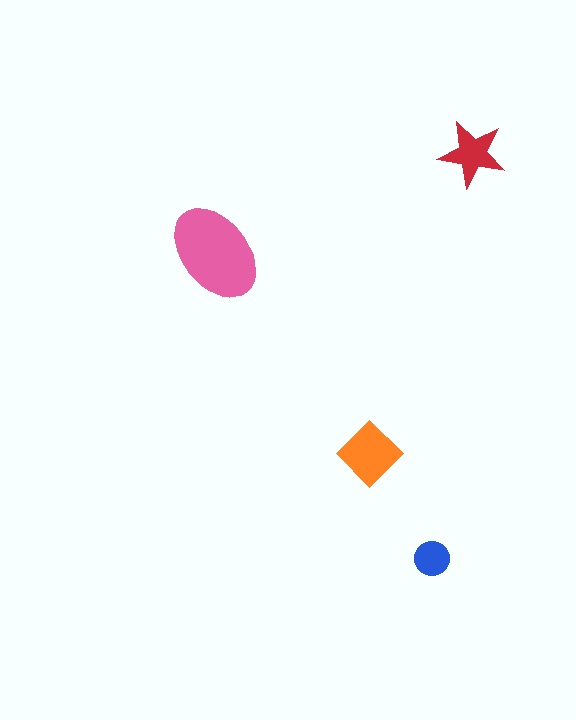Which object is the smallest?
The blue circle.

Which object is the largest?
The pink ellipse.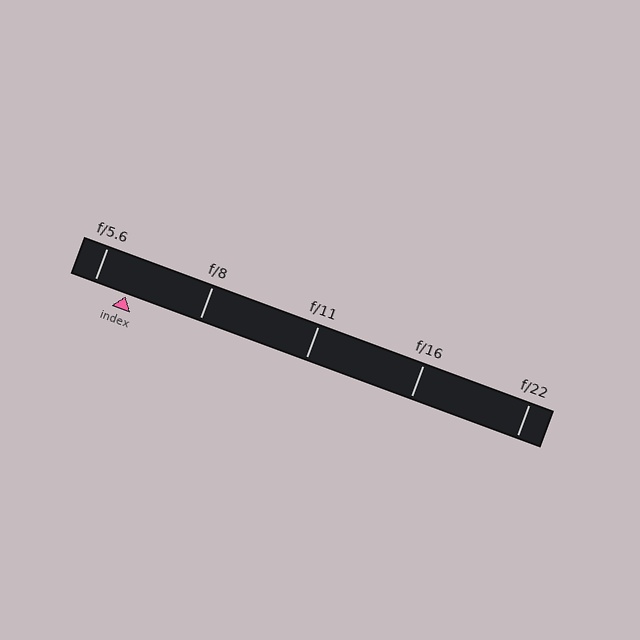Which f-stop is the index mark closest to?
The index mark is closest to f/5.6.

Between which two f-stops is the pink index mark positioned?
The index mark is between f/5.6 and f/8.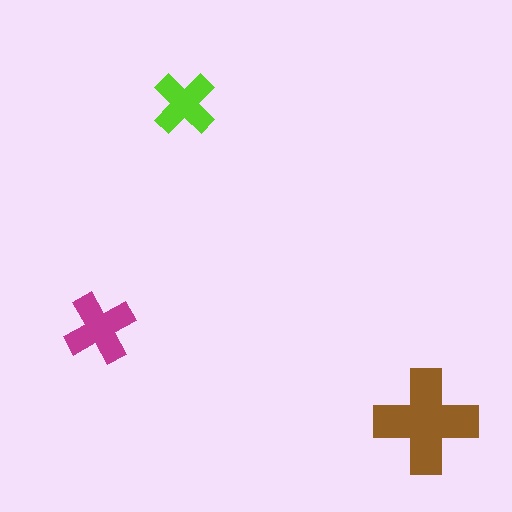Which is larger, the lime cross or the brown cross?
The brown one.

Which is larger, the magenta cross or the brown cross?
The brown one.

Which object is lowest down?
The brown cross is bottommost.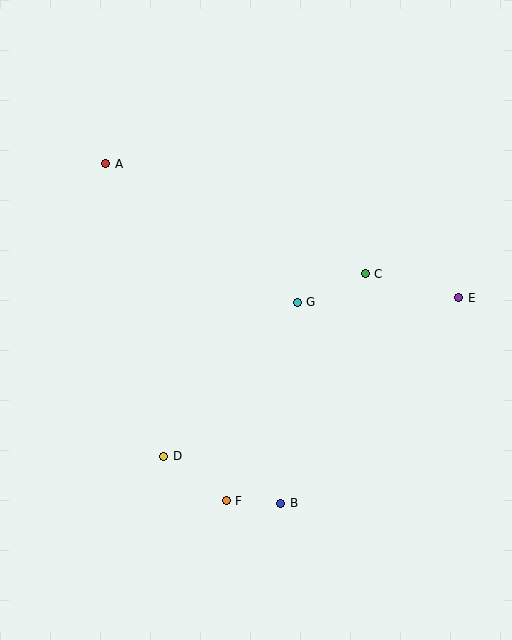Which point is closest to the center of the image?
Point G at (297, 302) is closest to the center.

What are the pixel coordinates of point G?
Point G is at (297, 302).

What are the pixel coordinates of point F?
Point F is at (226, 501).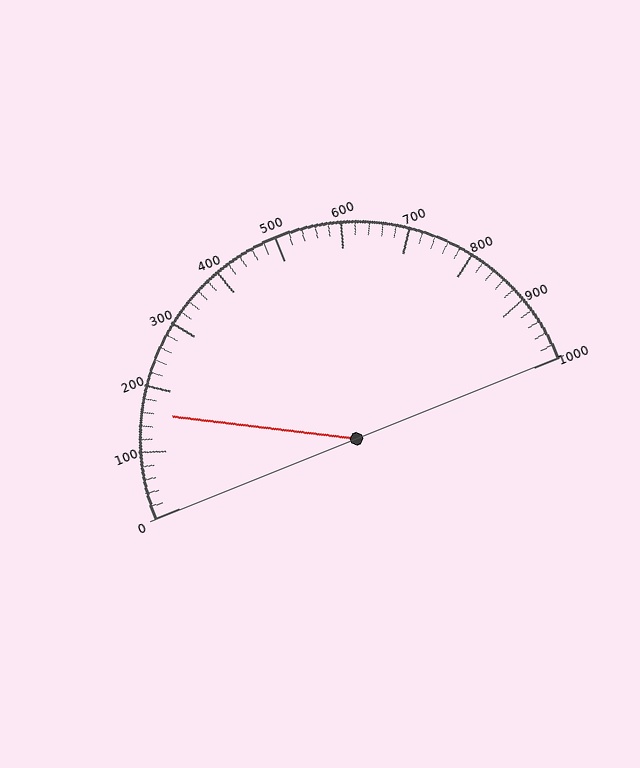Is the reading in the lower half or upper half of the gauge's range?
The reading is in the lower half of the range (0 to 1000).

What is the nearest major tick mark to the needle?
The nearest major tick mark is 200.